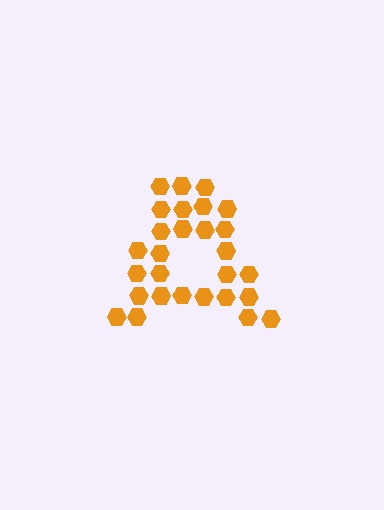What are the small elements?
The small elements are hexagons.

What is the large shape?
The large shape is the letter A.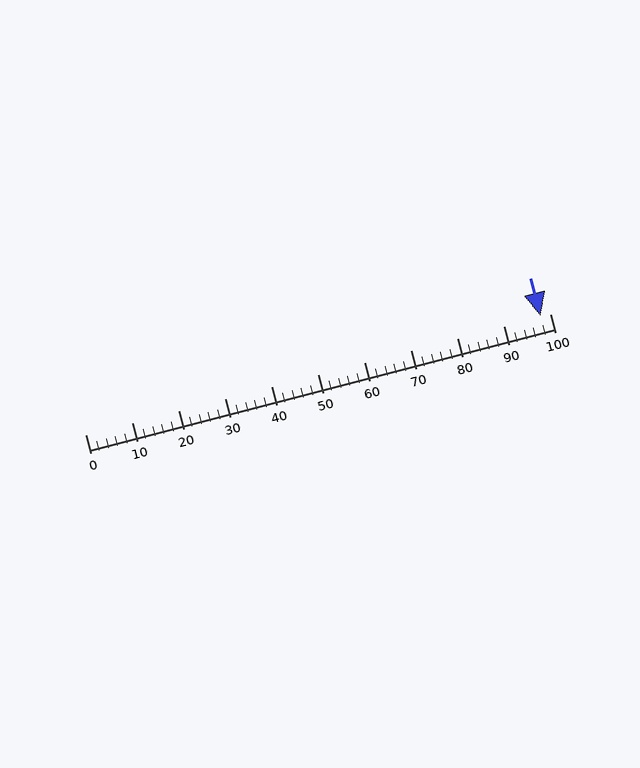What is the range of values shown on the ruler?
The ruler shows values from 0 to 100.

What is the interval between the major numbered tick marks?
The major tick marks are spaced 10 units apart.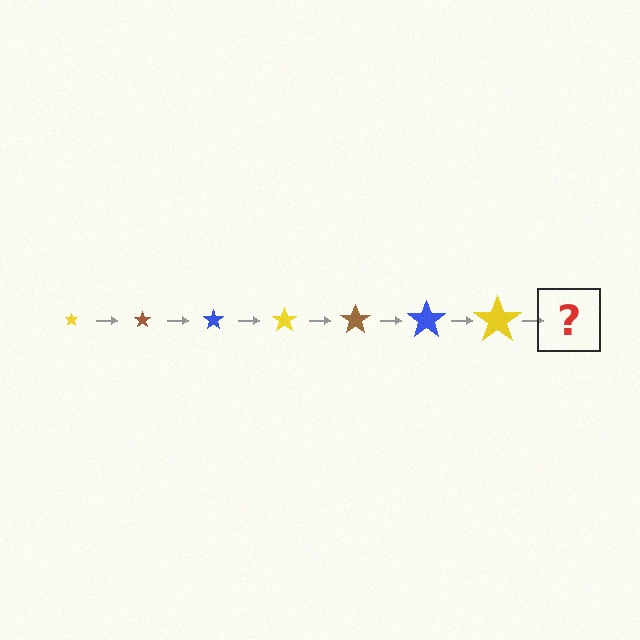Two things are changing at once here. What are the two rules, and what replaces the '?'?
The two rules are that the star grows larger each step and the color cycles through yellow, brown, and blue. The '?' should be a brown star, larger than the previous one.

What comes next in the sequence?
The next element should be a brown star, larger than the previous one.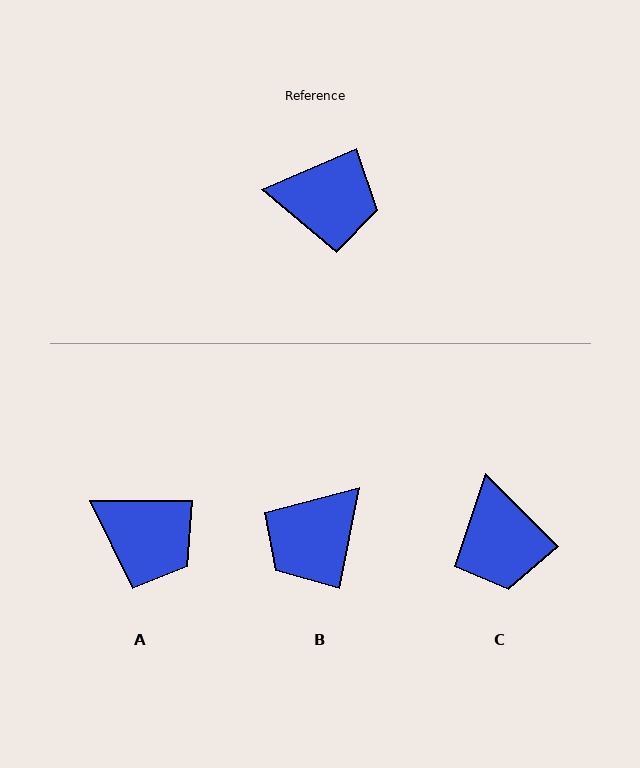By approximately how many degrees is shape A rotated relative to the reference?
Approximately 23 degrees clockwise.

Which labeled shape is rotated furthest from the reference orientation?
B, about 125 degrees away.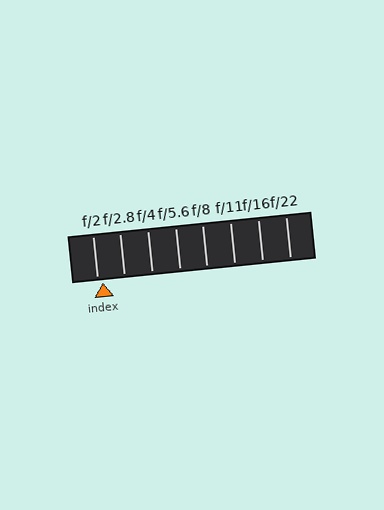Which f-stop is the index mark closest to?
The index mark is closest to f/2.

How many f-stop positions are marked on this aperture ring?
There are 8 f-stop positions marked.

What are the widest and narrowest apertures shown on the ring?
The widest aperture shown is f/2 and the narrowest is f/22.